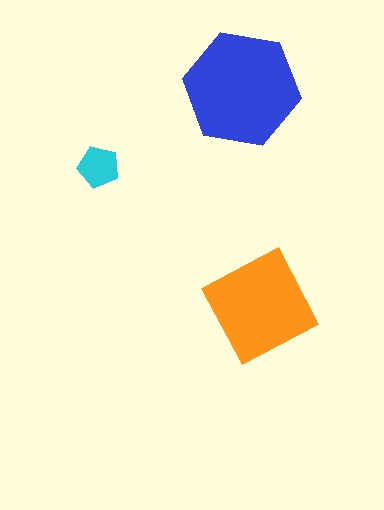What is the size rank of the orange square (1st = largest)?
2nd.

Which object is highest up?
The blue hexagon is topmost.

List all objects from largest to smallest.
The blue hexagon, the orange square, the cyan pentagon.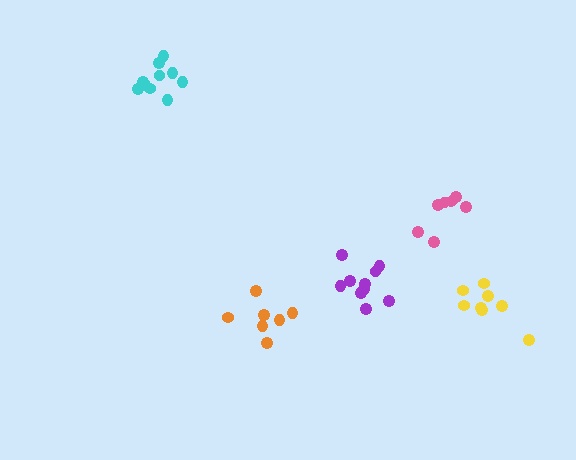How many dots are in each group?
Group 1: 7 dots, Group 2: 8 dots, Group 3: 11 dots, Group 4: 10 dots, Group 5: 7 dots (43 total).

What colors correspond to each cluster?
The clusters are colored: pink, yellow, purple, cyan, orange.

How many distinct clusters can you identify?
There are 5 distinct clusters.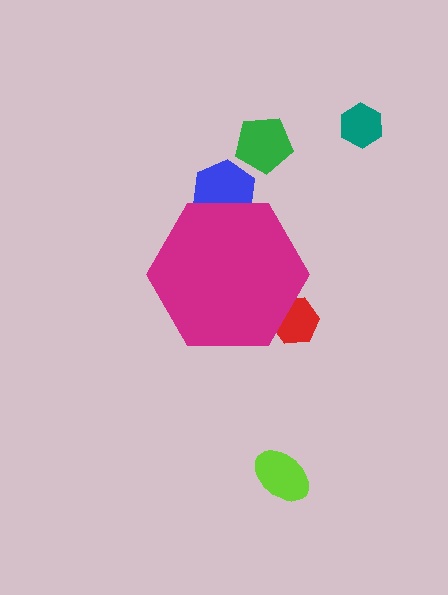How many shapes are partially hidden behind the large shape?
2 shapes are partially hidden.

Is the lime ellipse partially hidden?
No, the lime ellipse is fully visible.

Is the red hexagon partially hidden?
Yes, the red hexagon is partially hidden behind the magenta hexagon.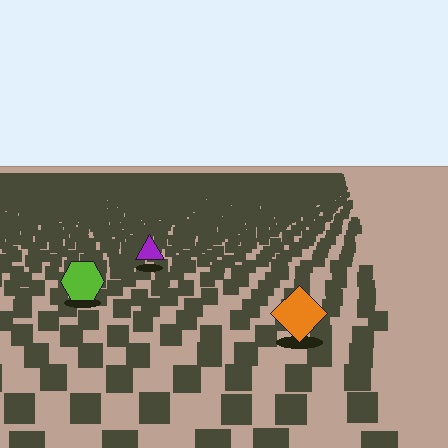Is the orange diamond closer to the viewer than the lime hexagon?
Yes. The orange diamond is closer — you can tell from the texture gradient: the ground texture is coarser near it.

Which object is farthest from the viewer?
The purple triangle is farthest from the viewer. It appears smaller and the ground texture around it is denser.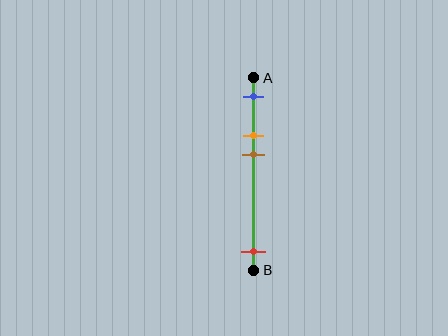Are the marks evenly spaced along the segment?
No, the marks are not evenly spaced.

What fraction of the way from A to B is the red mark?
The red mark is approximately 90% (0.9) of the way from A to B.